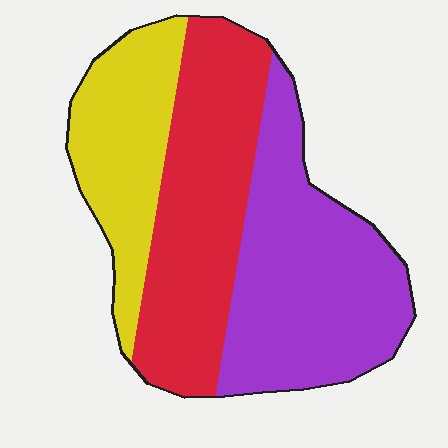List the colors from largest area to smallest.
From largest to smallest: purple, red, yellow.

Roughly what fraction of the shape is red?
Red covers roughly 35% of the shape.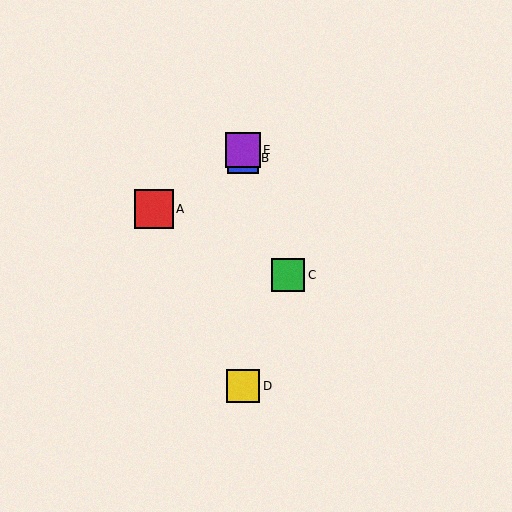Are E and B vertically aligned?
Yes, both are at x≈243.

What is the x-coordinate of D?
Object D is at x≈243.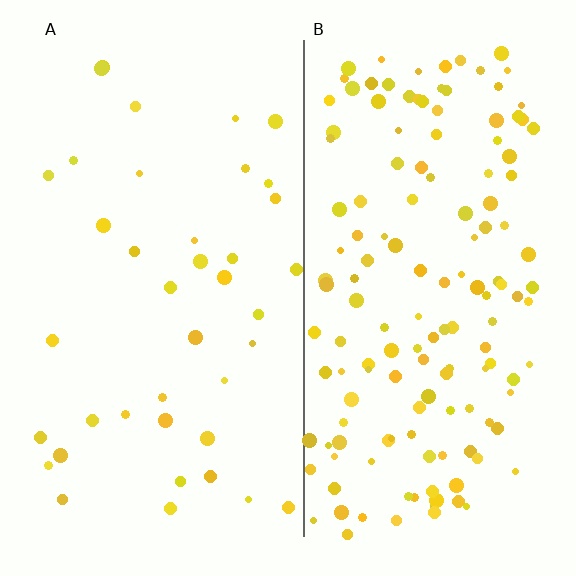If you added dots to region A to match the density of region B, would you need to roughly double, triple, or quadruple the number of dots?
Approximately quadruple.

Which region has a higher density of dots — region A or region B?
B (the right).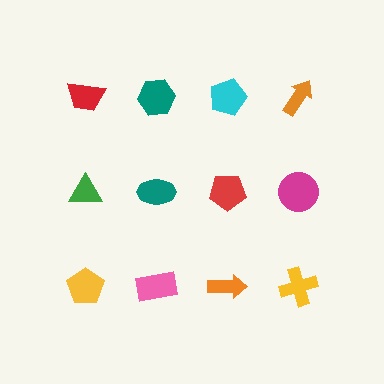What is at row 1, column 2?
A teal hexagon.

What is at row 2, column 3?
A red pentagon.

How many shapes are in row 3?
4 shapes.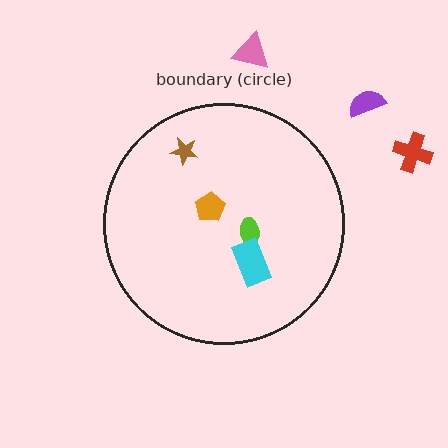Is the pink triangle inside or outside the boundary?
Outside.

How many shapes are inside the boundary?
4 inside, 3 outside.